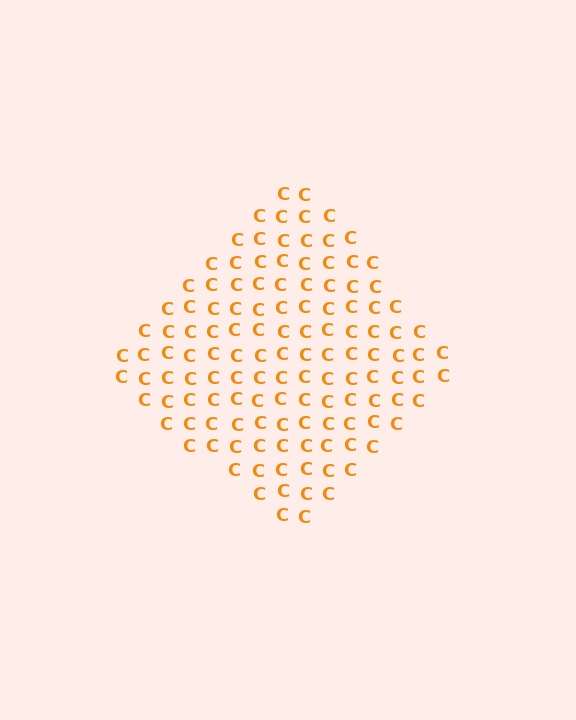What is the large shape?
The large shape is a diamond.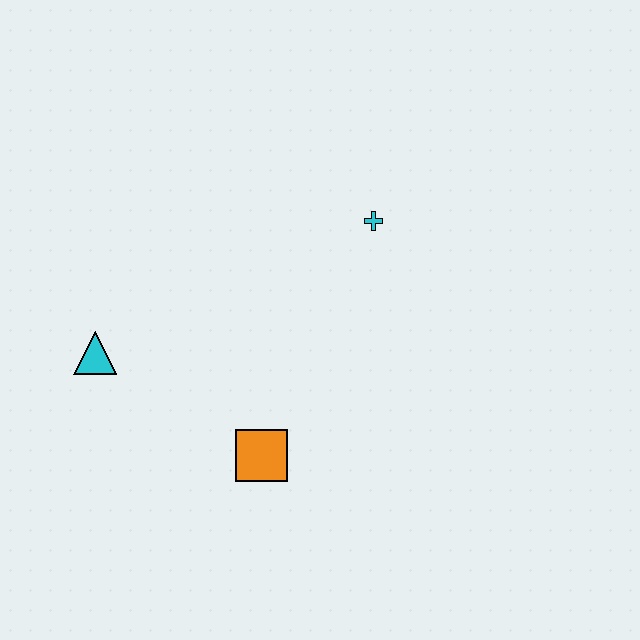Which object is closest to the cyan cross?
The orange square is closest to the cyan cross.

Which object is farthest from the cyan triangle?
The cyan cross is farthest from the cyan triangle.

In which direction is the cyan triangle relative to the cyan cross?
The cyan triangle is to the left of the cyan cross.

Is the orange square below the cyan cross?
Yes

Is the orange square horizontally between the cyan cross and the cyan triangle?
Yes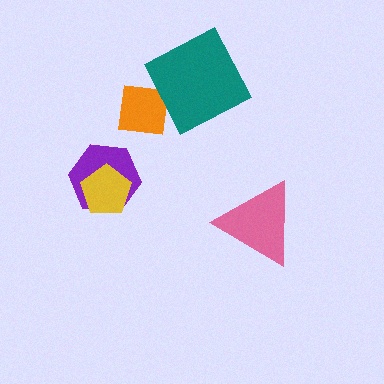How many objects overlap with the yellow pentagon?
1 object overlaps with the yellow pentagon.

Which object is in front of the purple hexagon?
The yellow pentagon is in front of the purple hexagon.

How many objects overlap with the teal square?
1 object overlaps with the teal square.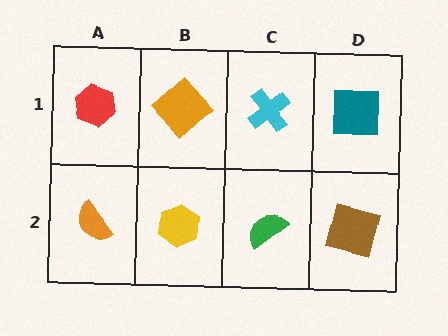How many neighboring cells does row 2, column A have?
2.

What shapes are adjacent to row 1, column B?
A yellow hexagon (row 2, column B), a red hexagon (row 1, column A), a cyan cross (row 1, column C).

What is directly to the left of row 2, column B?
An orange semicircle.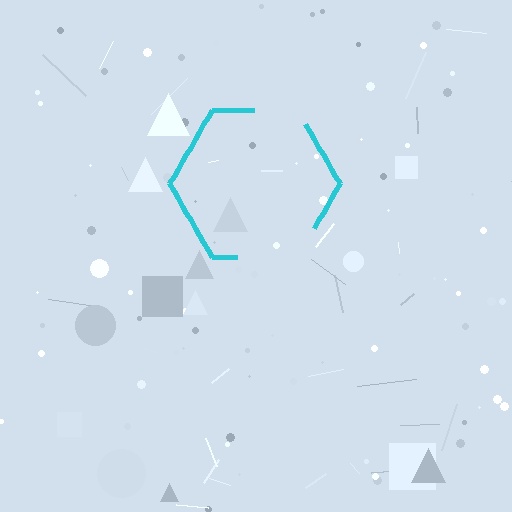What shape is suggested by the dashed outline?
The dashed outline suggests a hexagon.